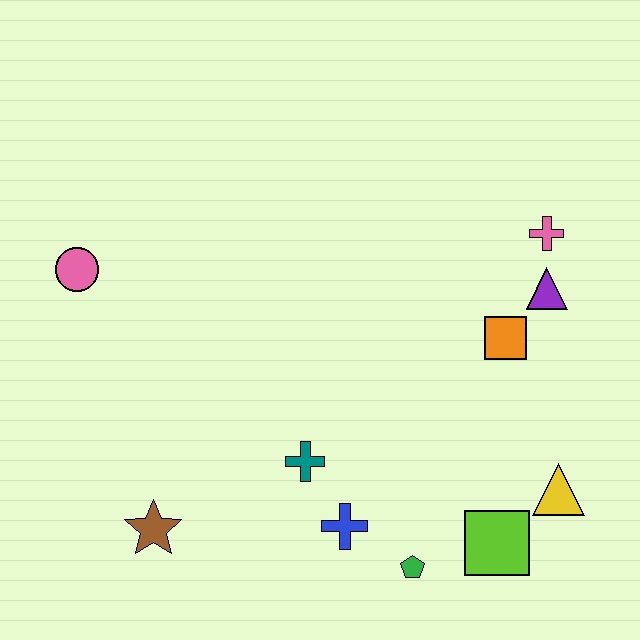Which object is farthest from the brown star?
The pink cross is farthest from the brown star.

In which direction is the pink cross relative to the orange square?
The pink cross is above the orange square.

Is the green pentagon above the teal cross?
No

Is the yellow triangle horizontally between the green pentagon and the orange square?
No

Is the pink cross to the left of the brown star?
No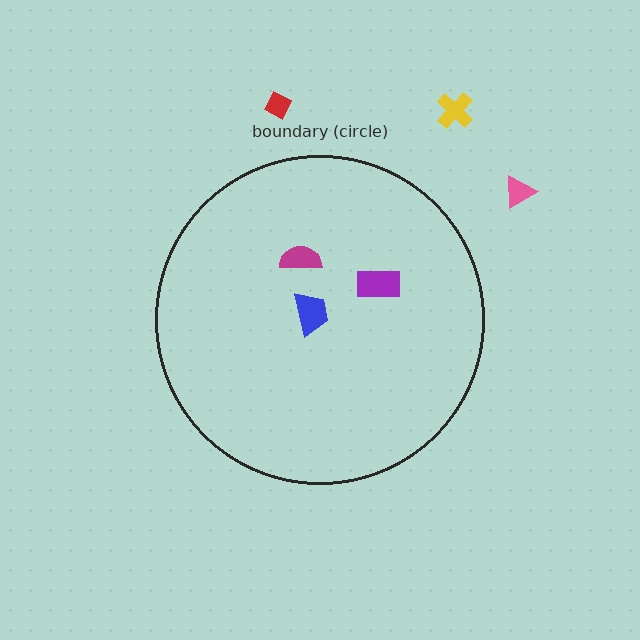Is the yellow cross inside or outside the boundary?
Outside.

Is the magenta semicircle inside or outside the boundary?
Inside.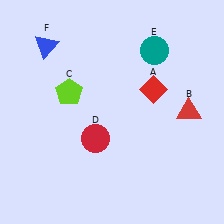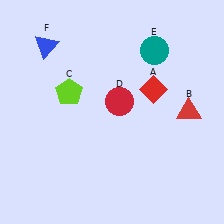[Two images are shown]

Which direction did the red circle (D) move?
The red circle (D) moved up.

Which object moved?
The red circle (D) moved up.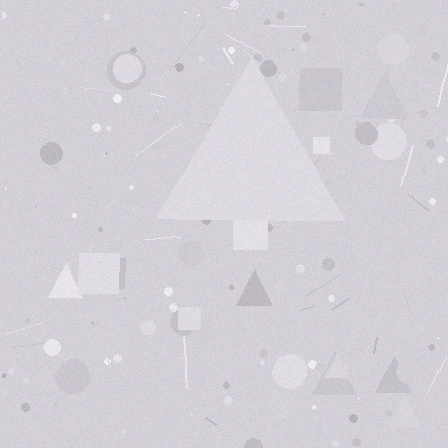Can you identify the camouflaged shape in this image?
The camouflaged shape is a triangle.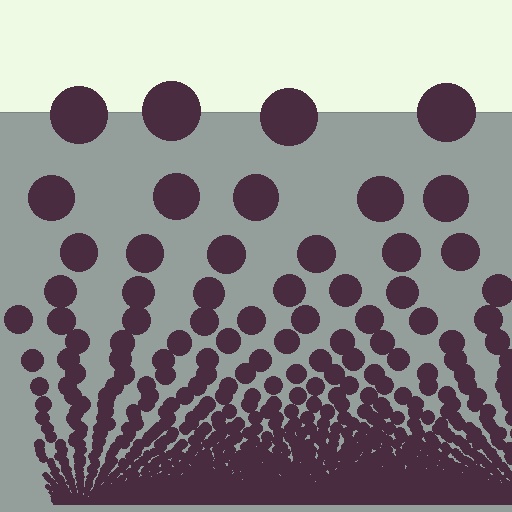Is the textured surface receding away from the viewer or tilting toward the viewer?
The surface appears to tilt toward the viewer. Texture elements get larger and sparser toward the top.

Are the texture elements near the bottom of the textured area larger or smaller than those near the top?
Smaller. The gradient is inverted — elements near the bottom are smaller and denser.